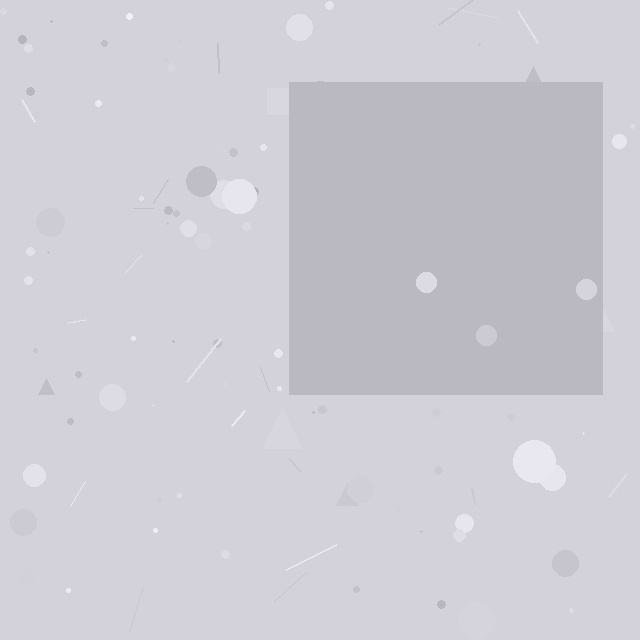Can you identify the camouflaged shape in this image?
The camouflaged shape is a square.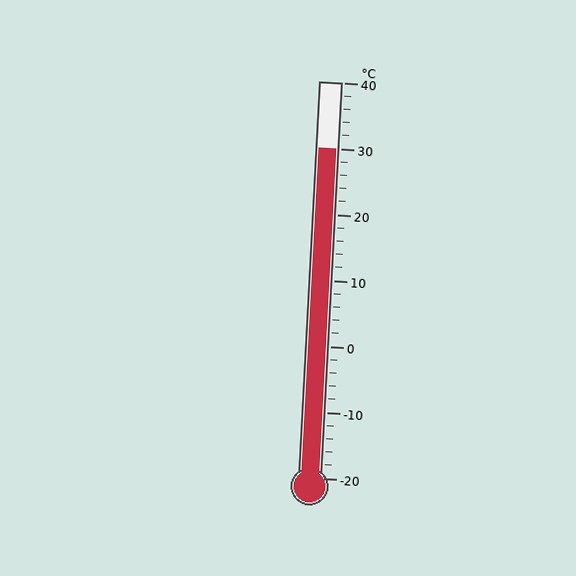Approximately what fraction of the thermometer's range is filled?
The thermometer is filled to approximately 85% of its range.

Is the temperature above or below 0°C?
The temperature is above 0°C.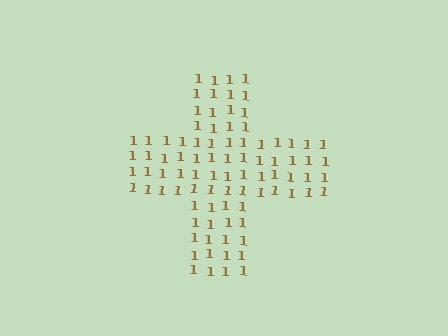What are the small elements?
The small elements are digit 1's.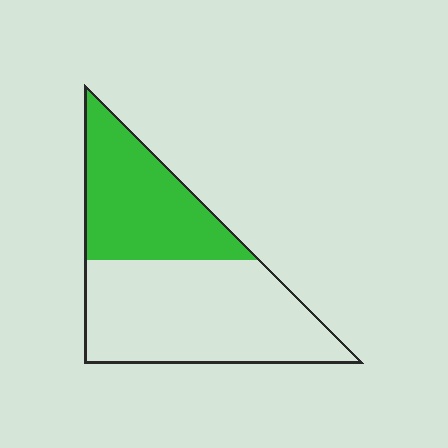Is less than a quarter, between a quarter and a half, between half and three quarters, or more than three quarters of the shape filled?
Between a quarter and a half.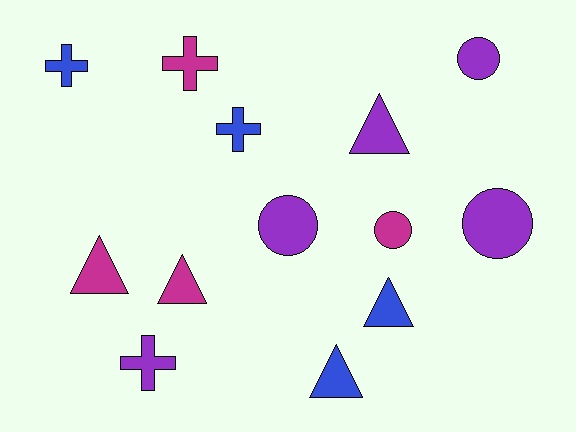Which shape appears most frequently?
Triangle, with 5 objects.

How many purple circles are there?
There are 3 purple circles.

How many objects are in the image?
There are 13 objects.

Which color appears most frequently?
Purple, with 5 objects.